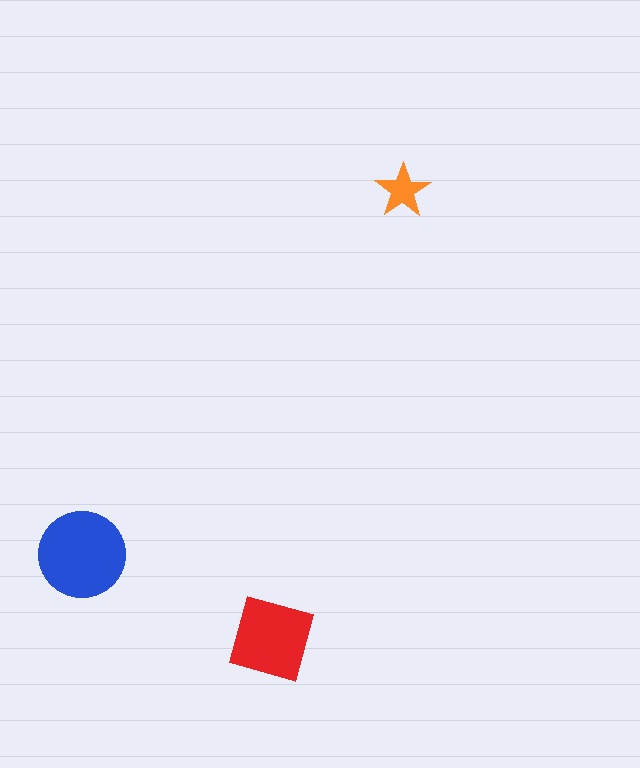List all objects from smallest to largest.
The orange star, the red square, the blue circle.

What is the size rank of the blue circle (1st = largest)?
1st.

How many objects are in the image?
There are 3 objects in the image.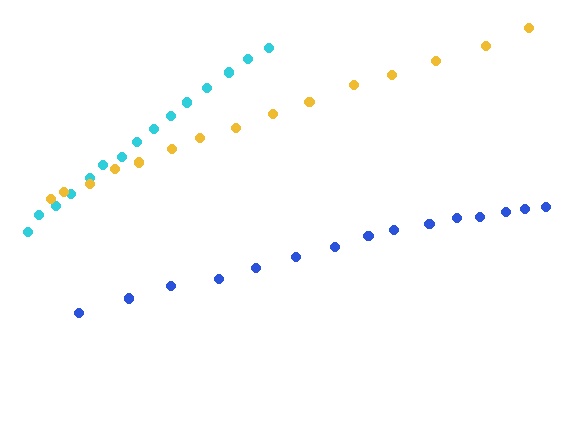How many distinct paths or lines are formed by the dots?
There are 3 distinct paths.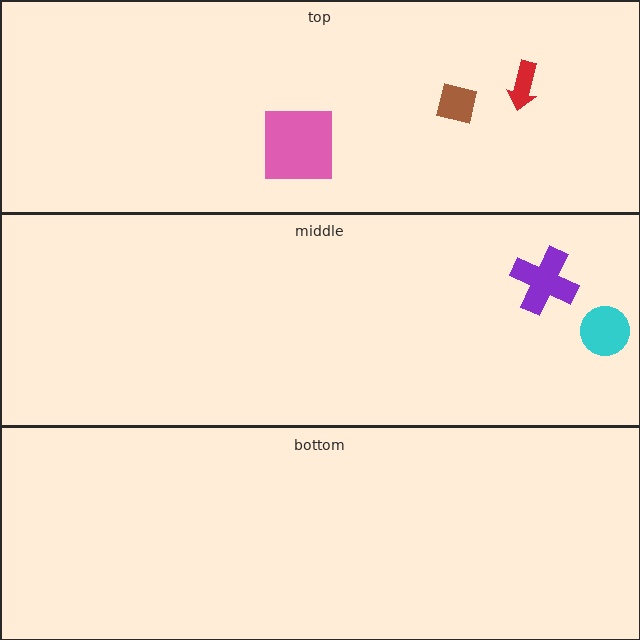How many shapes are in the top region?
3.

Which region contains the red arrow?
The top region.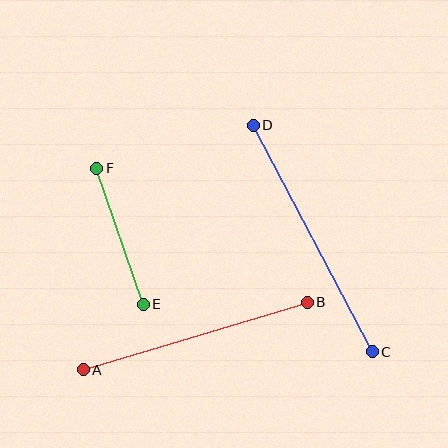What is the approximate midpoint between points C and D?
The midpoint is at approximately (313, 239) pixels.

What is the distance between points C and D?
The distance is approximately 256 pixels.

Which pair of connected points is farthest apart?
Points C and D are farthest apart.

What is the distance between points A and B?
The distance is approximately 234 pixels.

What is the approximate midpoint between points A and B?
The midpoint is at approximately (195, 336) pixels.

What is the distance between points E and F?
The distance is approximately 144 pixels.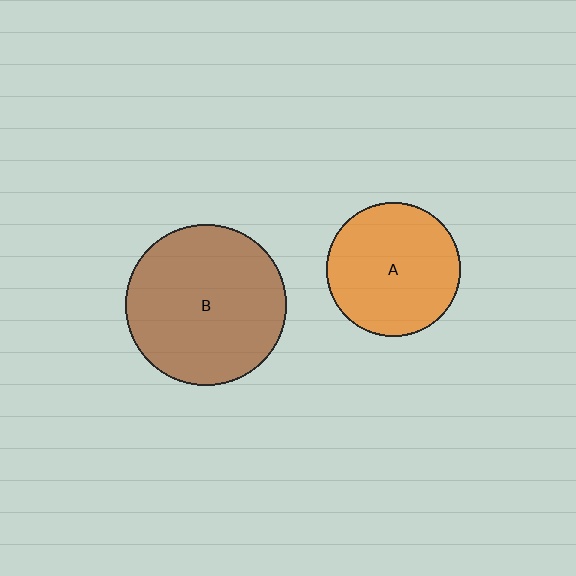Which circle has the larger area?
Circle B (brown).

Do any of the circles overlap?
No, none of the circles overlap.